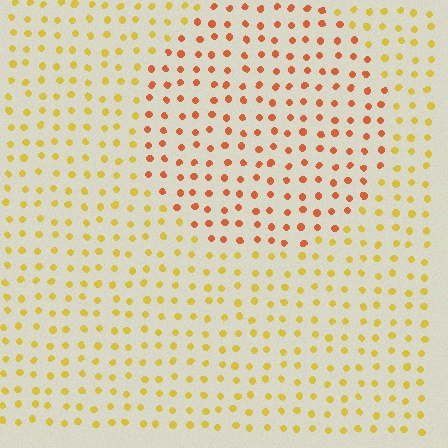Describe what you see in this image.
The image is filled with small yellow elements in a uniform arrangement. A circle-shaped region is visible where the elements are tinted to a slightly different hue, forming a subtle color boundary.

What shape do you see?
I see a circle.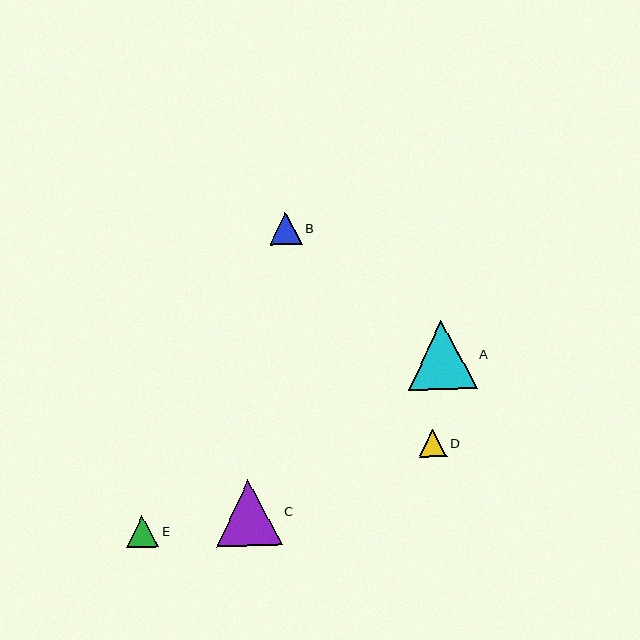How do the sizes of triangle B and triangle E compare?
Triangle B and triangle E are approximately the same size.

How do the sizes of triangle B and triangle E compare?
Triangle B and triangle E are approximately the same size.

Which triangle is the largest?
Triangle A is the largest with a size of approximately 68 pixels.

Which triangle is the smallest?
Triangle D is the smallest with a size of approximately 28 pixels.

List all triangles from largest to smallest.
From largest to smallest: A, C, B, E, D.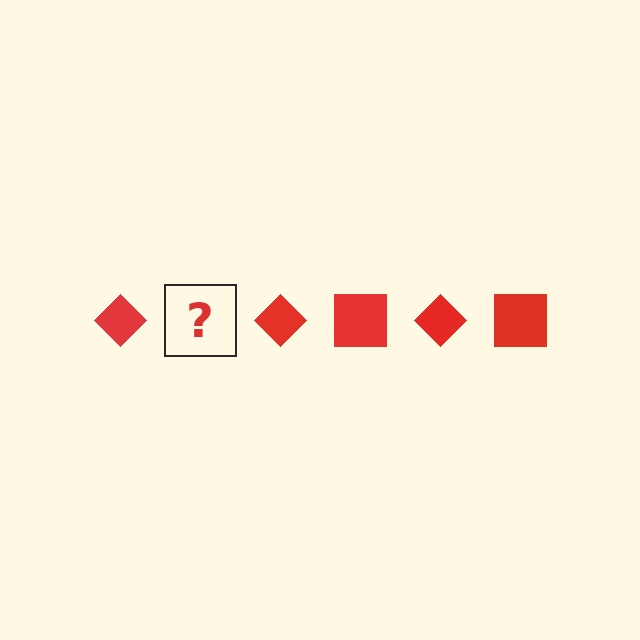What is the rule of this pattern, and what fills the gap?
The rule is that the pattern cycles through diamond, square shapes in red. The gap should be filled with a red square.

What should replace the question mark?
The question mark should be replaced with a red square.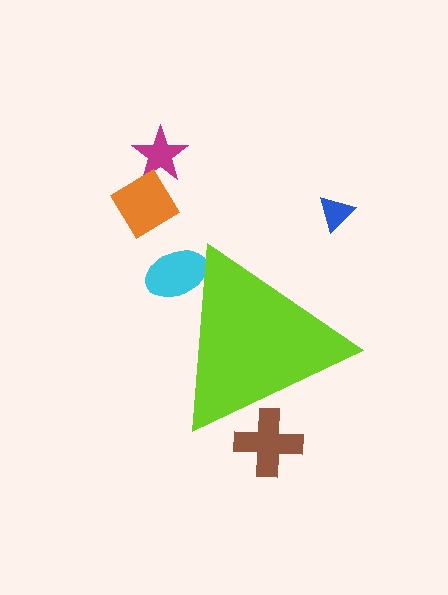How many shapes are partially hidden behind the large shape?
2 shapes are partially hidden.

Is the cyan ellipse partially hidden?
Yes, the cyan ellipse is partially hidden behind the lime triangle.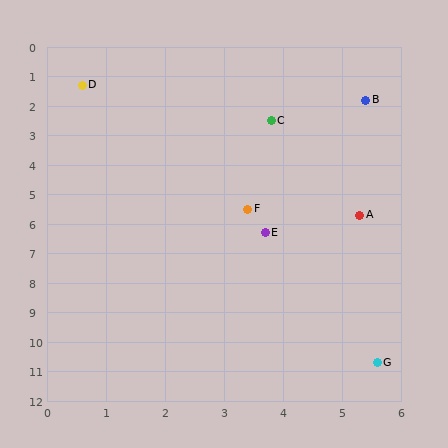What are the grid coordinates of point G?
Point G is at approximately (5.6, 10.7).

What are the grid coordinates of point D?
Point D is at approximately (0.6, 1.3).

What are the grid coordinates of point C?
Point C is at approximately (3.8, 2.5).